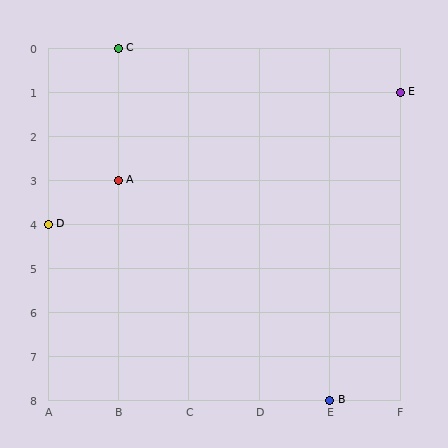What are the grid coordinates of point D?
Point D is at grid coordinates (A, 4).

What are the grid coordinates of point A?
Point A is at grid coordinates (B, 3).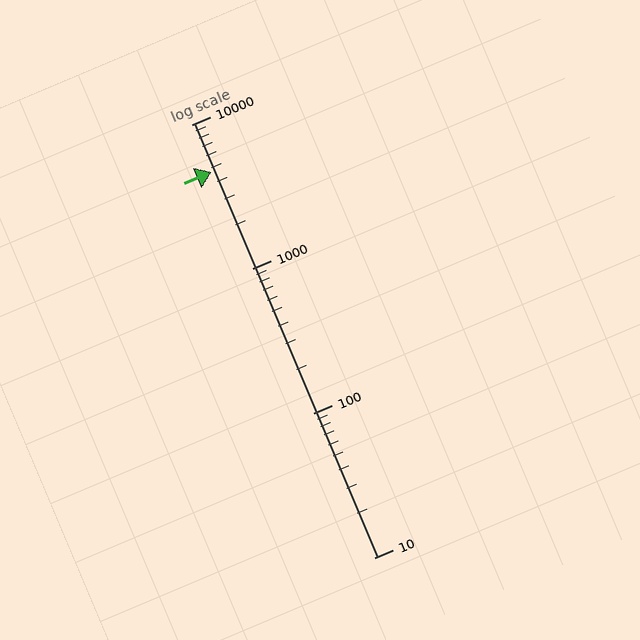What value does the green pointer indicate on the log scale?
The pointer indicates approximately 4700.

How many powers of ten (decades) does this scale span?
The scale spans 3 decades, from 10 to 10000.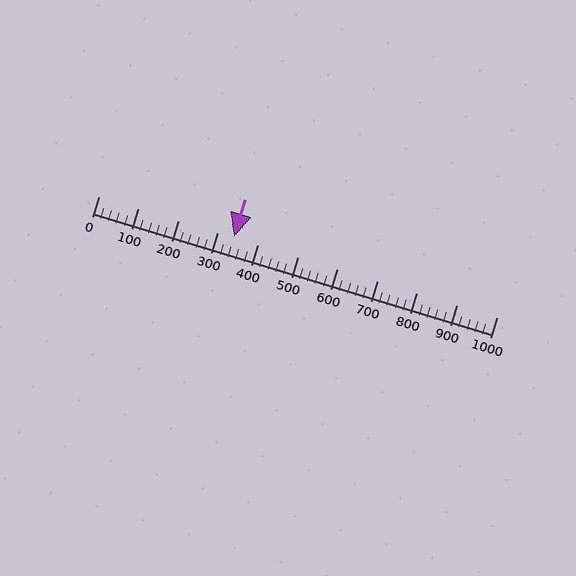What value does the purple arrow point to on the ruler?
The purple arrow points to approximately 340.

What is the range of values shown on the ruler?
The ruler shows values from 0 to 1000.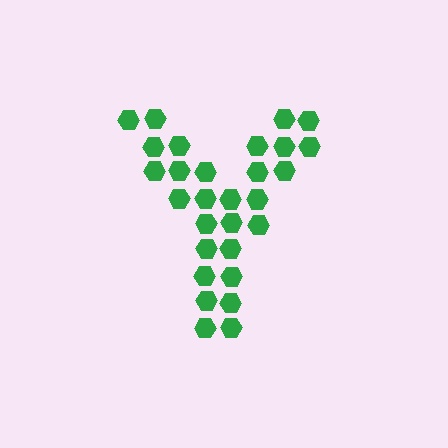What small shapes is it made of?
It is made of small hexagons.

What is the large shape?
The large shape is the letter Y.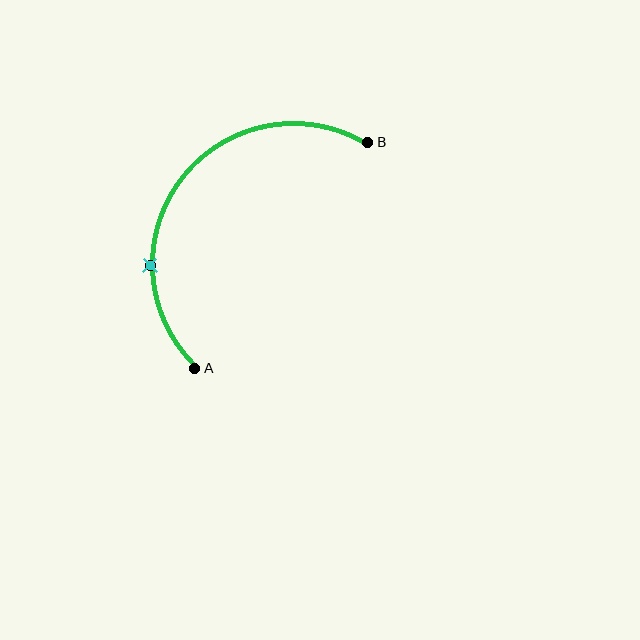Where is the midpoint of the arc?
The arc midpoint is the point on the curve farthest from the straight line joining A and B. It sits above and to the left of that line.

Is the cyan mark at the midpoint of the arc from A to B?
No. The cyan mark lies on the arc but is closer to endpoint A. The arc midpoint would be at the point on the curve equidistant along the arc from both A and B.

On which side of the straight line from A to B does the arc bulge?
The arc bulges above and to the left of the straight line connecting A and B.